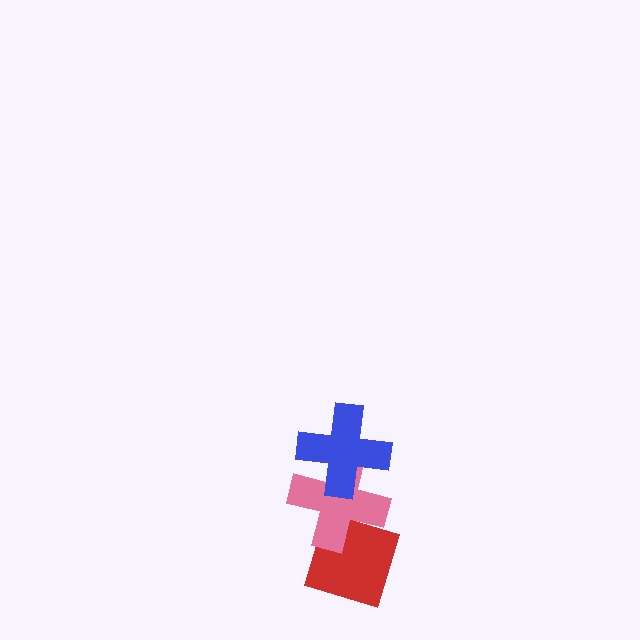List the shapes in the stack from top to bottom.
From top to bottom: the blue cross, the pink cross, the red diamond.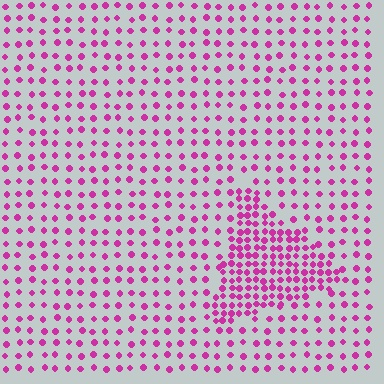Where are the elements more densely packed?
The elements are more densely packed inside the triangle boundary.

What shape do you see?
I see a triangle.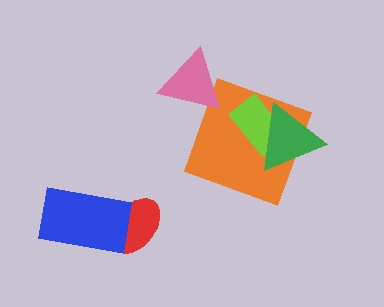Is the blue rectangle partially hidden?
No, no other shape covers it.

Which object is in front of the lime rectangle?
The green triangle is in front of the lime rectangle.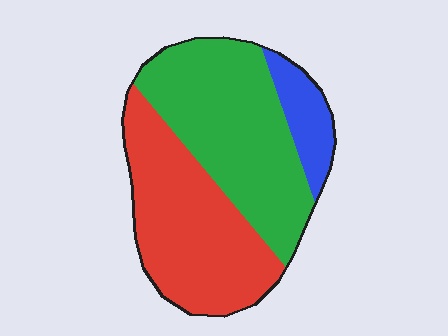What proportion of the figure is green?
Green takes up about one half (1/2) of the figure.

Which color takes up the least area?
Blue, at roughly 10%.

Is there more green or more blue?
Green.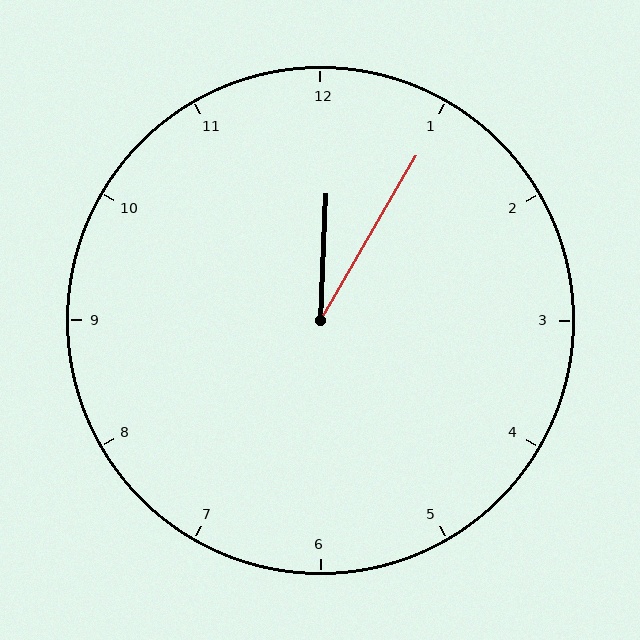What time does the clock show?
12:05.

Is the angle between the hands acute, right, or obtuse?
It is acute.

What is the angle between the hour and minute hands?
Approximately 28 degrees.